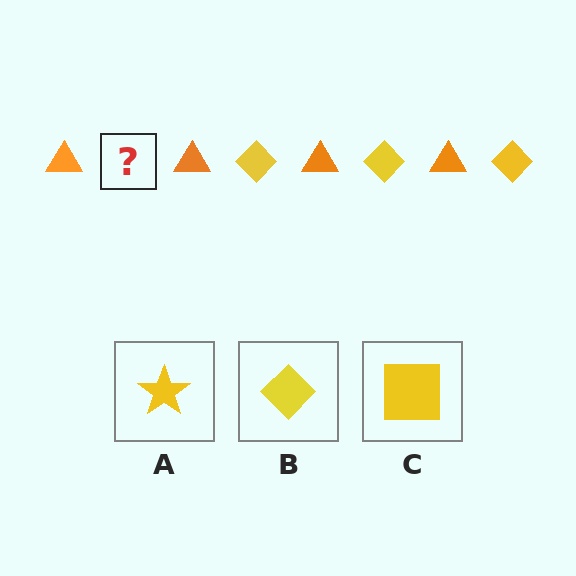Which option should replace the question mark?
Option B.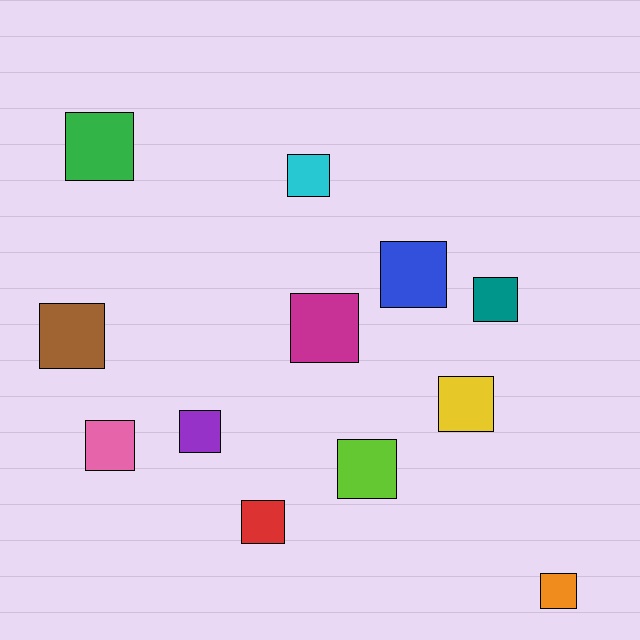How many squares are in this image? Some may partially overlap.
There are 12 squares.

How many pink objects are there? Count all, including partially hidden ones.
There is 1 pink object.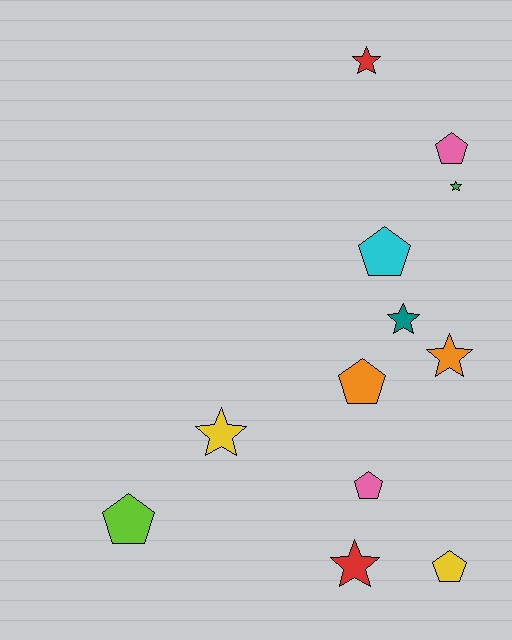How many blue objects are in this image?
There are no blue objects.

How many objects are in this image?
There are 12 objects.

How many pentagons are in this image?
There are 6 pentagons.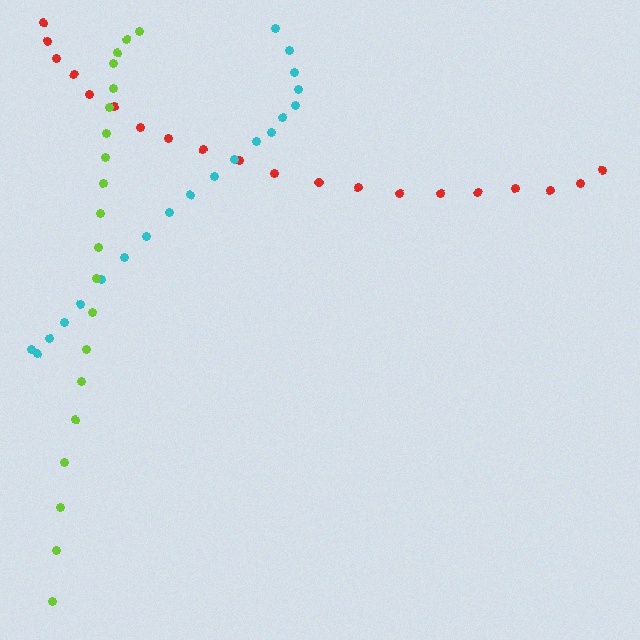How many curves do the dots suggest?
There are 3 distinct paths.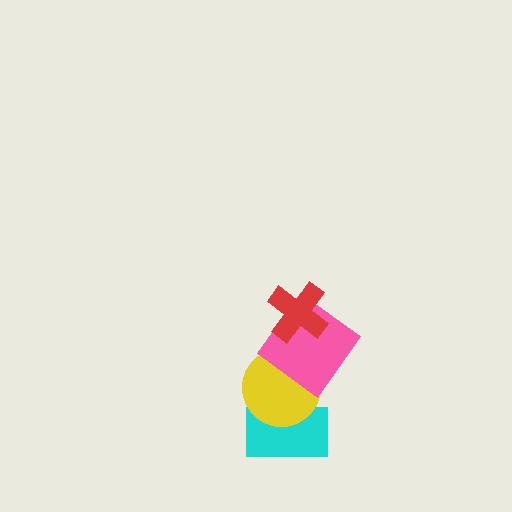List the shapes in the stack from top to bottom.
From top to bottom: the red cross, the pink diamond, the yellow circle, the cyan rectangle.